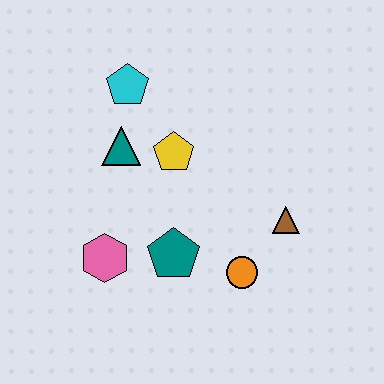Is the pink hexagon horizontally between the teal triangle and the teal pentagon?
No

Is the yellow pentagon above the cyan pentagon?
No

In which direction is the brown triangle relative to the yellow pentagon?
The brown triangle is to the right of the yellow pentagon.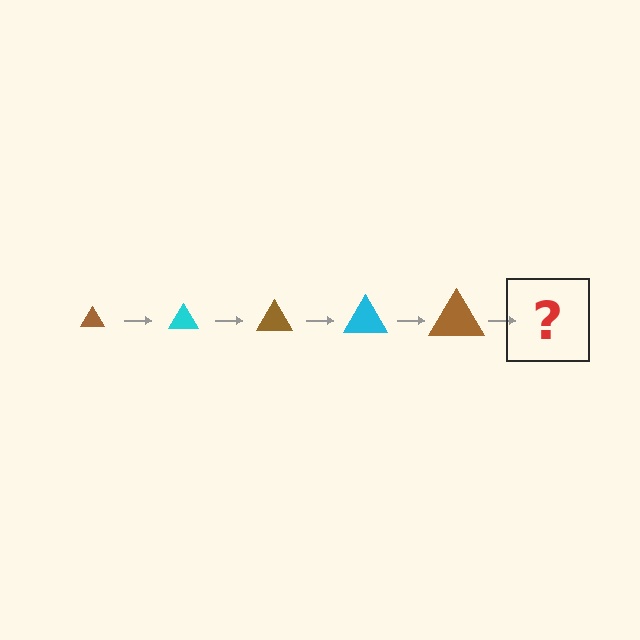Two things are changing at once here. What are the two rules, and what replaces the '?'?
The two rules are that the triangle grows larger each step and the color cycles through brown and cyan. The '?' should be a cyan triangle, larger than the previous one.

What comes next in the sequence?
The next element should be a cyan triangle, larger than the previous one.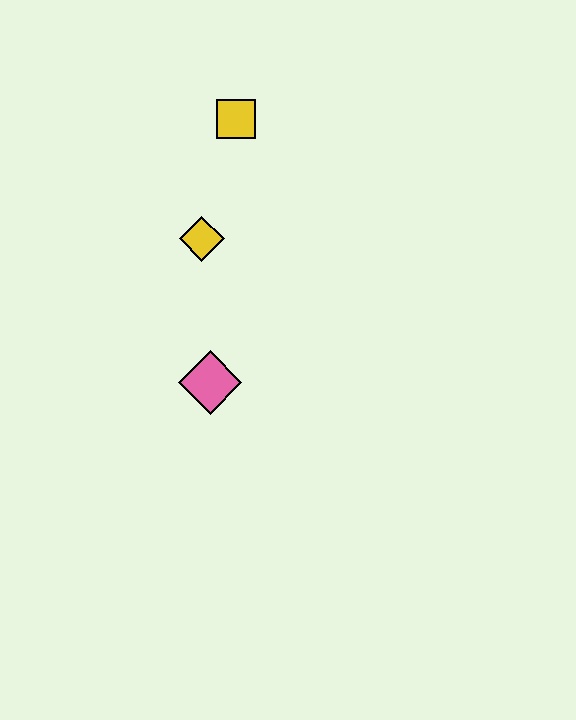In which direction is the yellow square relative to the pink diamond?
The yellow square is above the pink diamond.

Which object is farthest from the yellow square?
The pink diamond is farthest from the yellow square.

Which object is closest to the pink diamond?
The yellow diamond is closest to the pink diamond.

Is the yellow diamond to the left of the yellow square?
Yes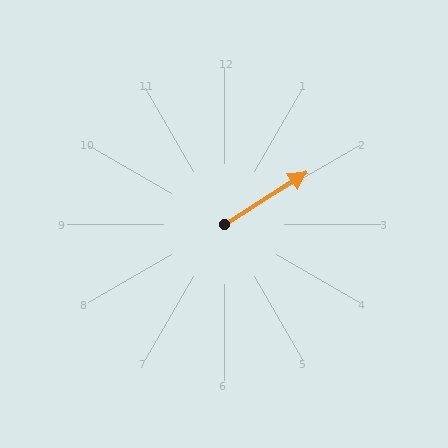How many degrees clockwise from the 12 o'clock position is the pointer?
Approximately 58 degrees.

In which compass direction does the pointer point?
Northeast.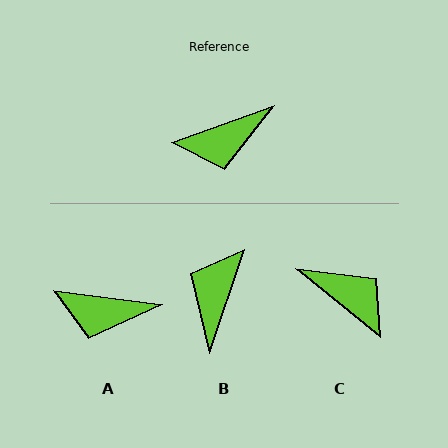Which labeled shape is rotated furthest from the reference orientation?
B, about 128 degrees away.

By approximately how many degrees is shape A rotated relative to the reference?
Approximately 27 degrees clockwise.